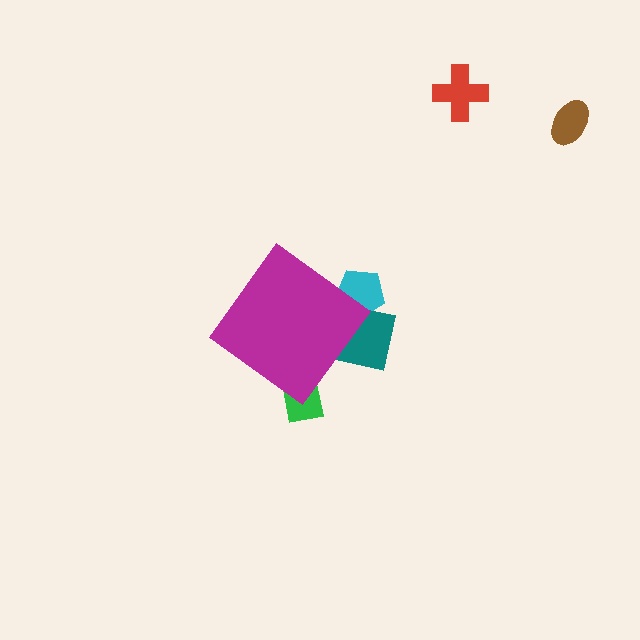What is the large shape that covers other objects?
A magenta diamond.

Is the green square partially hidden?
Yes, the green square is partially hidden behind the magenta diamond.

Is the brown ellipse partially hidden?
No, the brown ellipse is fully visible.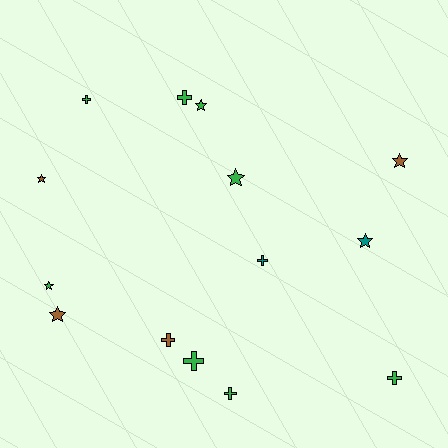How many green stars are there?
There are 3 green stars.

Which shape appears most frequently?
Cross, with 7 objects.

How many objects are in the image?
There are 14 objects.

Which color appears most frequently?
Green, with 8 objects.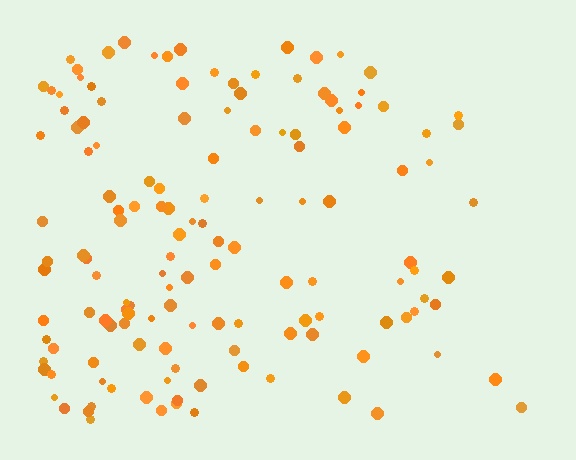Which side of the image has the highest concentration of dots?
The left.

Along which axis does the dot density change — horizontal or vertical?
Horizontal.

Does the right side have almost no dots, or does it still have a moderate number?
Still a moderate number, just noticeably fewer than the left.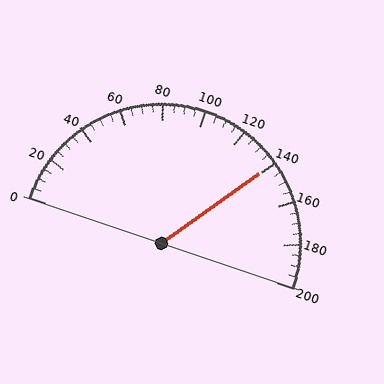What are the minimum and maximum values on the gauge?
The gauge ranges from 0 to 200.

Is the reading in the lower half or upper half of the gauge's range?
The reading is in the upper half of the range (0 to 200).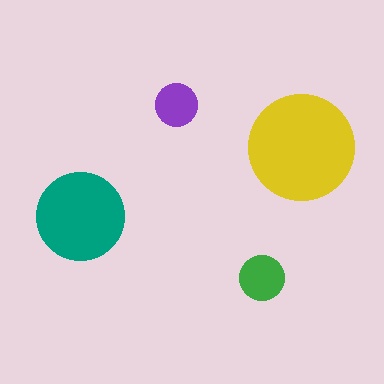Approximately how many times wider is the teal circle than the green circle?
About 2 times wider.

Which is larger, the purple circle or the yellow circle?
The yellow one.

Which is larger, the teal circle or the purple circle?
The teal one.